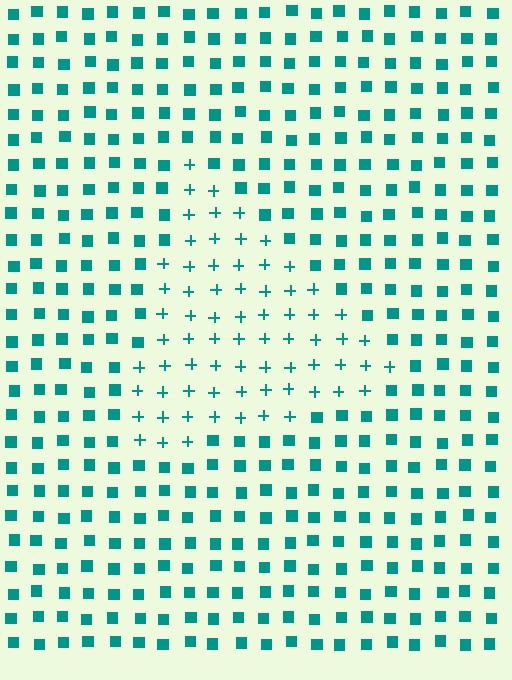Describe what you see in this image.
The image is filled with small teal elements arranged in a uniform grid. A triangle-shaped region contains plus signs, while the surrounding area contains squares. The boundary is defined purely by the change in element shape.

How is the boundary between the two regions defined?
The boundary is defined by a change in element shape: plus signs inside vs. squares outside. All elements share the same color and spacing.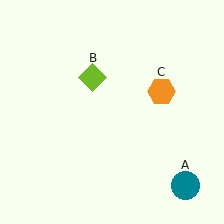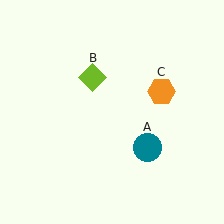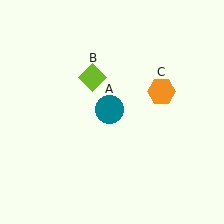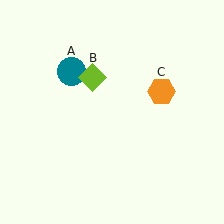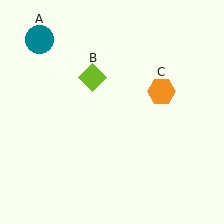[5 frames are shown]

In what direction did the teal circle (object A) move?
The teal circle (object A) moved up and to the left.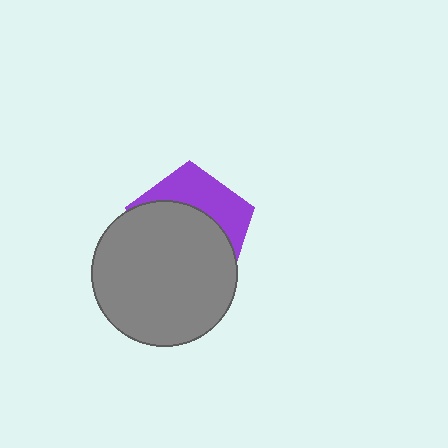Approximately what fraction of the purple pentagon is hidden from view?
Roughly 64% of the purple pentagon is hidden behind the gray circle.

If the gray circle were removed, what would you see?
You would see the complete purple pentagon.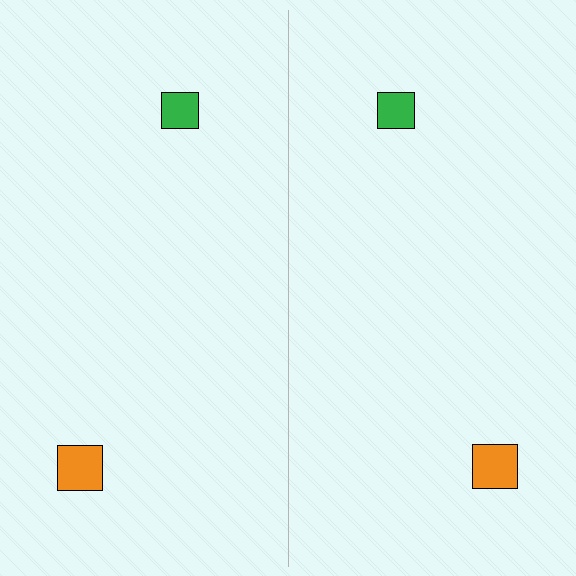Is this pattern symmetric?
Yes, this pattern has bilateral (reflection) symmetry.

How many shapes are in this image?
There are 4 shapes in this image.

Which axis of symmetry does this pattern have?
The pattern has a vertical axis of symmetry running through the center of the image.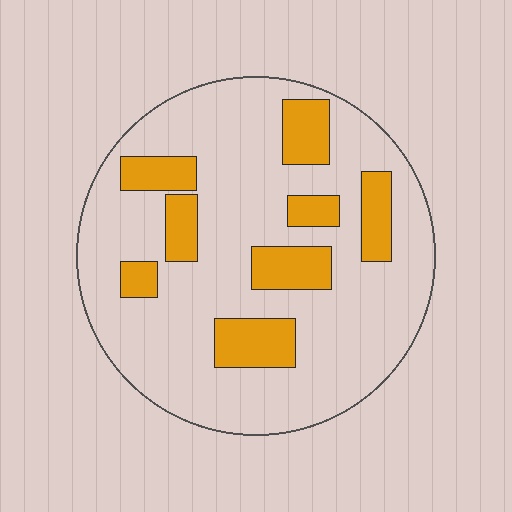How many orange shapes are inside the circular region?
8.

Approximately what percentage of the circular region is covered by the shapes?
Approximately 20%.